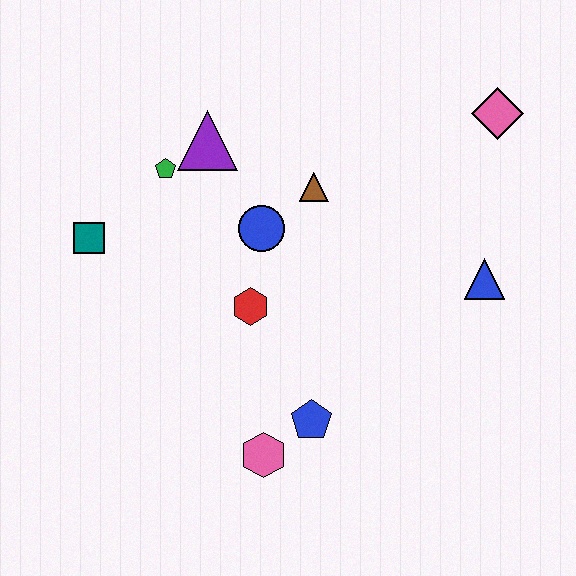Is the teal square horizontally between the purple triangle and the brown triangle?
No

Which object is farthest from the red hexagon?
The pink diamond is farthest from the red hexagon.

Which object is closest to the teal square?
The green pentagon is closest to the teal square.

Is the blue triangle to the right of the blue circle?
Yes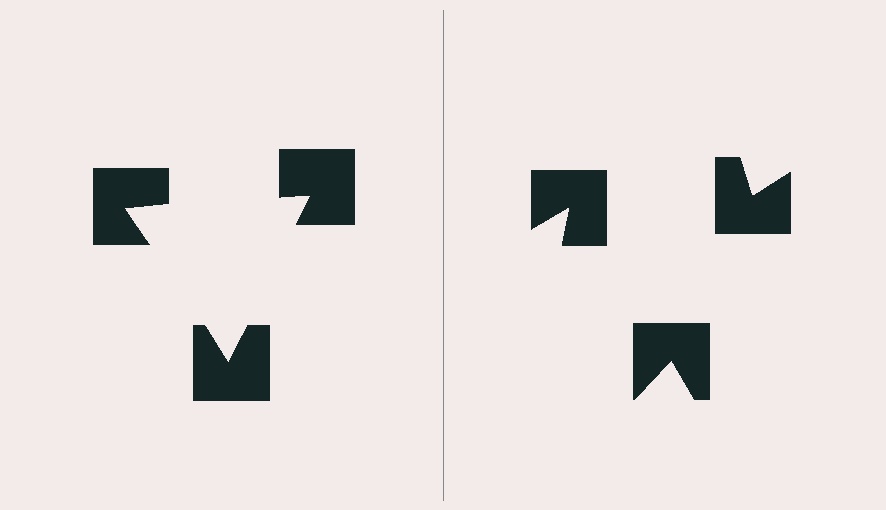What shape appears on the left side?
An illusory triangle.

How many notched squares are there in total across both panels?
6 — 3 on each side.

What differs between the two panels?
The notched squares are positioned identically on both sides; only the wedge orientations differ. On the left they align to a triangle; on the right they are misaligned.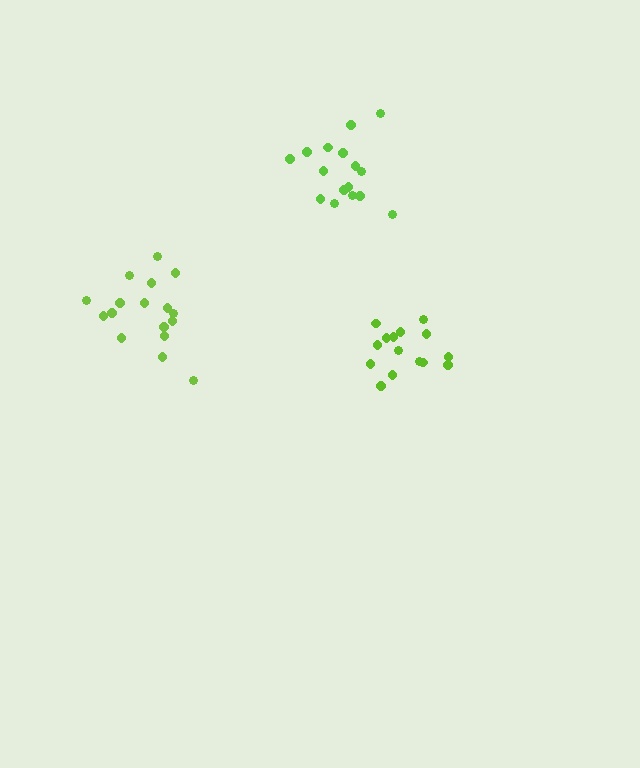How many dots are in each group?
Group 1: 17 dots, Group 2: 15 dots, Group 3: 16 dots (48 total).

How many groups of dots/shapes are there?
There are 3 groups.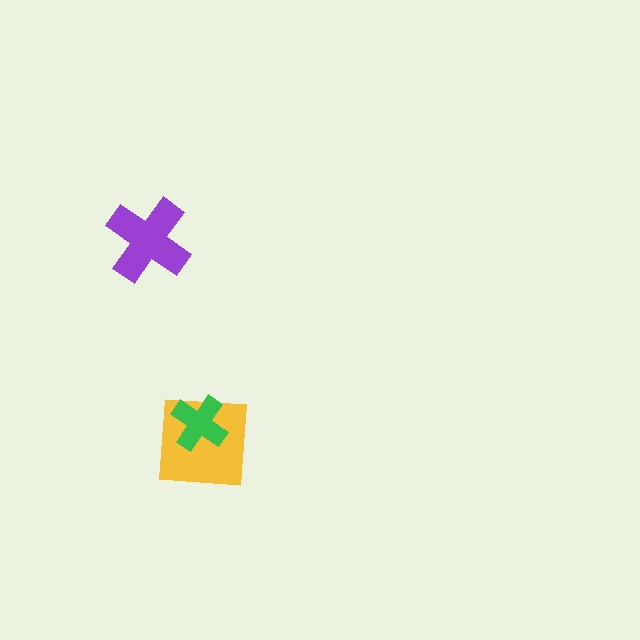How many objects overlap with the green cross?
1 object overlaps with the green cross.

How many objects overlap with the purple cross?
0 objects overlap with the purple cross.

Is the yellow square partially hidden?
Yes, it is partially covered by another shape.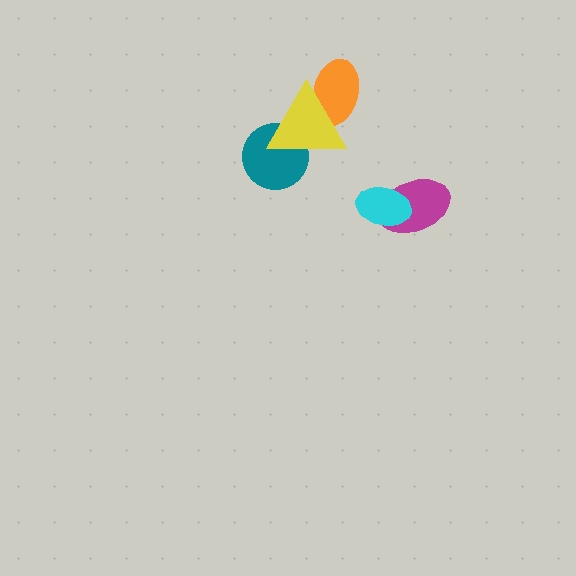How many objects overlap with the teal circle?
1 object overlaps with the teal circle.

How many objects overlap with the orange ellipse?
1 object overlaps with the orange ellipse.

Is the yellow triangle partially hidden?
No, no other shape covers it.